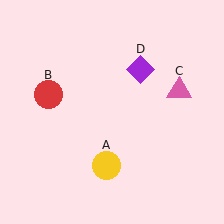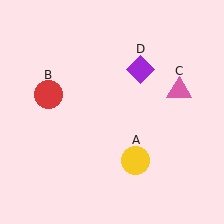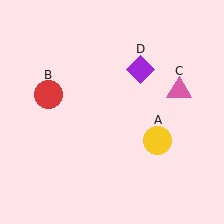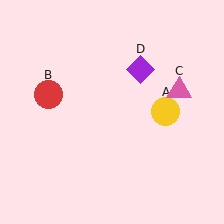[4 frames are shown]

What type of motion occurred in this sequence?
The yellow circle (object A) rotated counterclockwise around the center of the scene.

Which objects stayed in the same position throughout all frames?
Red circle (object B) and pink triangle (object C) and purple diamond (object D) remained stationary.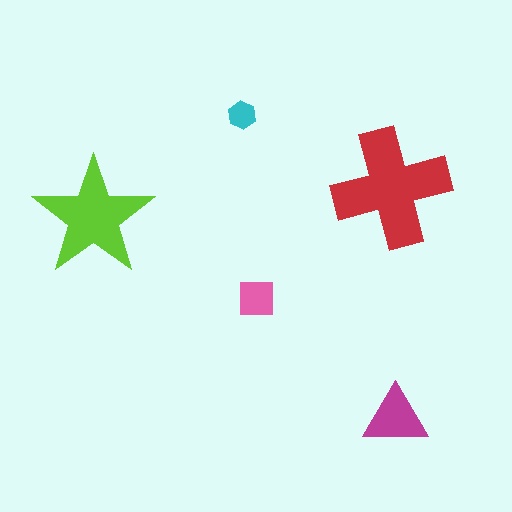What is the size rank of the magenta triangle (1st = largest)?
3rd.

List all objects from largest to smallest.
The red cross, the lime star, the magenta triangle, the pink square, the cyan hexagon.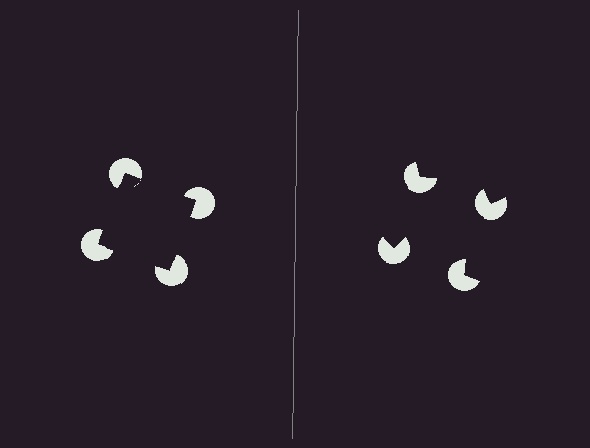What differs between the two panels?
The pac-man discs are positioned identically on both sides; only the wedge orientations differ. On the left they align to a square; on the right they are misaligned.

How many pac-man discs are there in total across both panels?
8 — 4 on each side.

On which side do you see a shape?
An illusory square appears on the left side. On the right side the wedge cuts are rotated, so no coherent shape forms.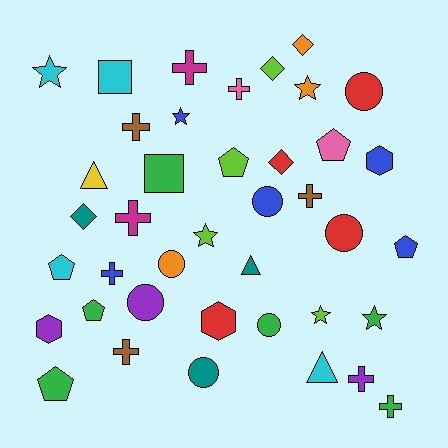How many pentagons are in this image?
There are 6 pentagons.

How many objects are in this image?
There are 40 objects.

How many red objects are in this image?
There are 4 red objects.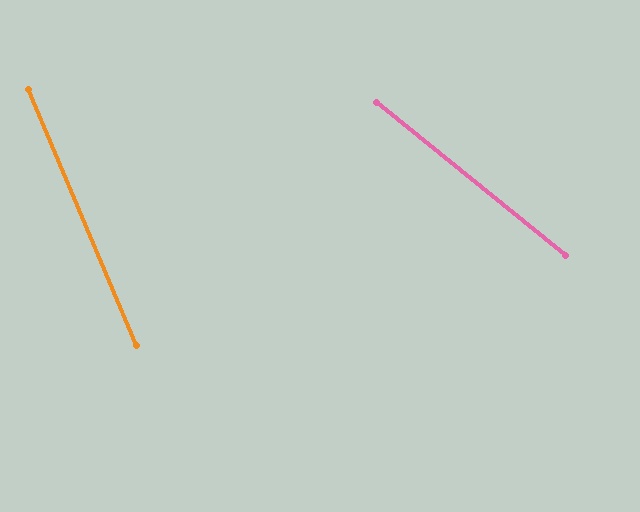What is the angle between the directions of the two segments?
Approximately 28 degrees.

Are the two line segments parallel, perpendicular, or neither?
Neither parallel nor perpendicular — they differ by about 28°.